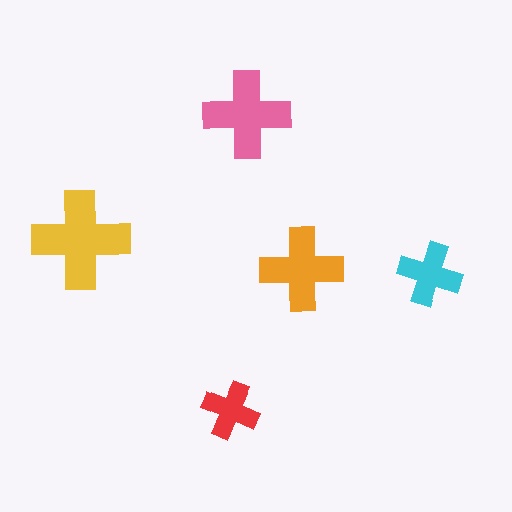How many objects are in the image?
There are 5 objects in the image.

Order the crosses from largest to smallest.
the yellow one, the pink one, the orange one, the cyan one, the red one.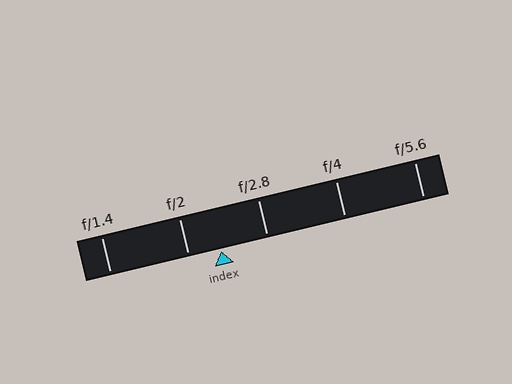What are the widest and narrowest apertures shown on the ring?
The widest aperture shown is f/1.4 and the narrowest is f/5.6.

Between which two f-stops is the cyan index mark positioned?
The index mark is between f/2 and f/2.8.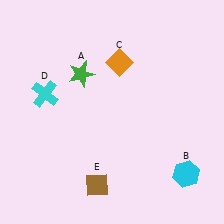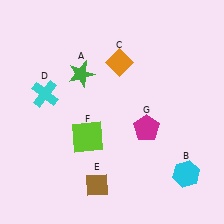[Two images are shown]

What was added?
A lime square (F), a magenta pentagon (G) were added in Image 2.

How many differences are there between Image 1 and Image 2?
There are 2 differences between the two images.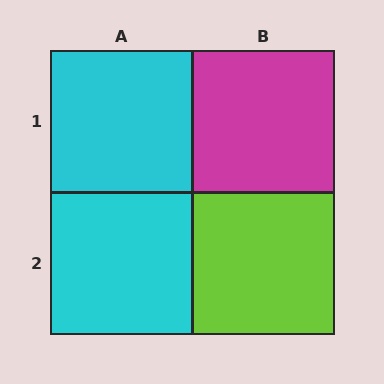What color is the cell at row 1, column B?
Magenta.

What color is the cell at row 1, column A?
Cyan.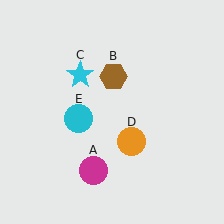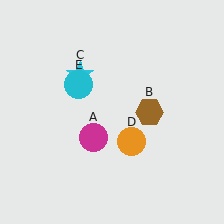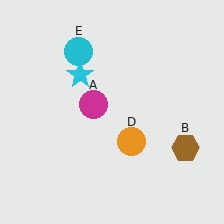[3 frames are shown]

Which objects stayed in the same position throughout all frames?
Cyan star (object C) and orange circle (object D) remained stationary.